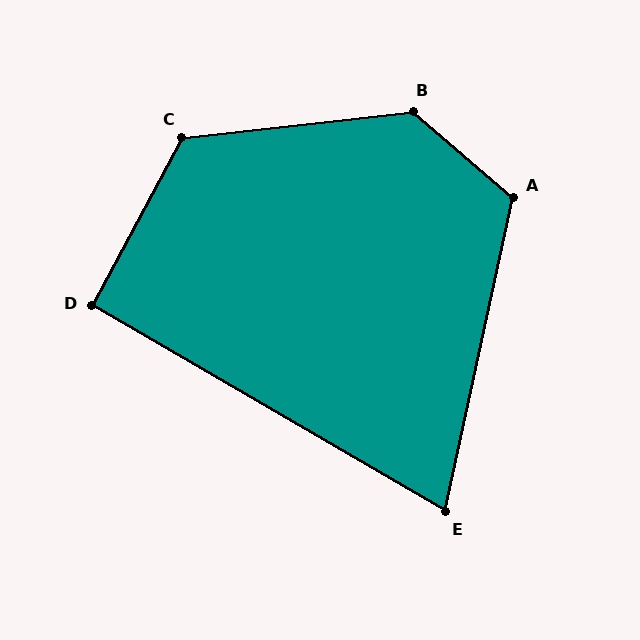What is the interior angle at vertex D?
Approximately 92 degrees (approximately right).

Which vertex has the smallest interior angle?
E, at approximately 72 degrees.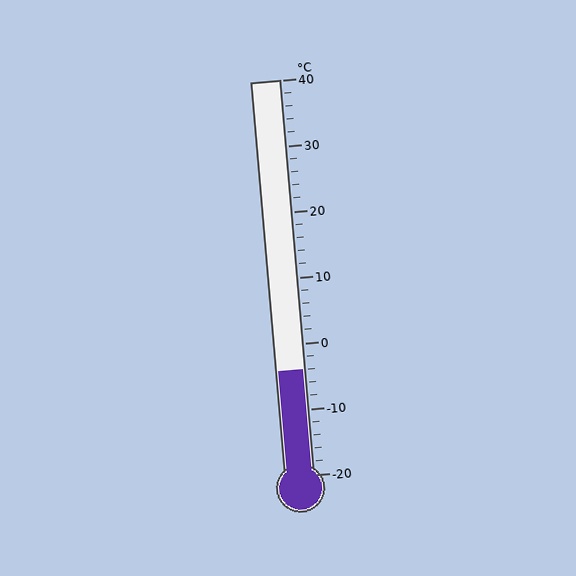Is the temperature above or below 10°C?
The temperature is below 10°C.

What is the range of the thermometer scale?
The thermometer scale ranges from -20°C to 40°C.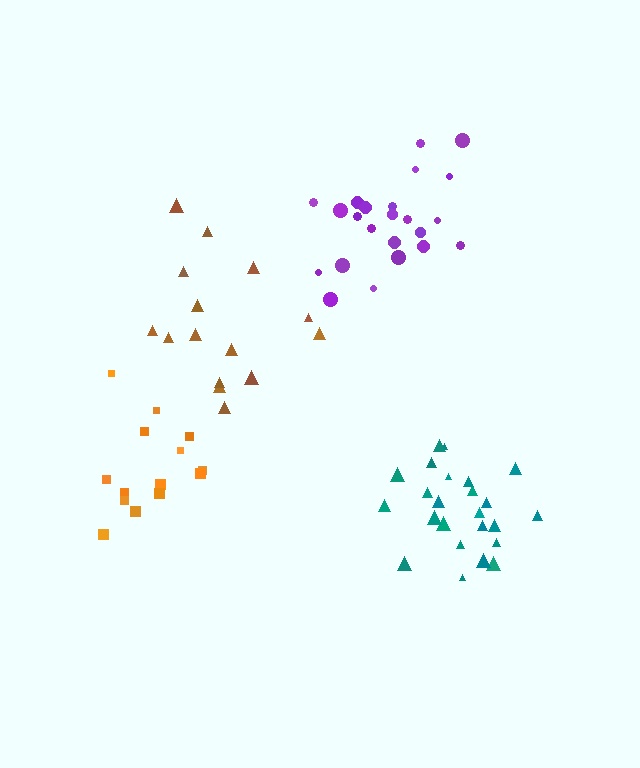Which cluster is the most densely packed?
Teal.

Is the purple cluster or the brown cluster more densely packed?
Purple.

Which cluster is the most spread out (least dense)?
Brown.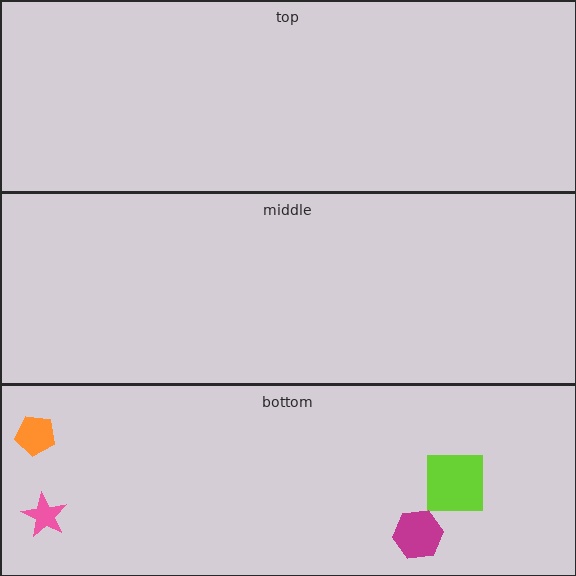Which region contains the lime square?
The bottom region.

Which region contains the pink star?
The bottom region.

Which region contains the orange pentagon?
The bottom region.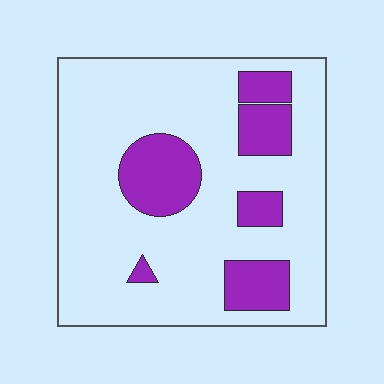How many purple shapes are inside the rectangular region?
6.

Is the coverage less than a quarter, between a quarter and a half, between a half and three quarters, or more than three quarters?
Less than a quarter.